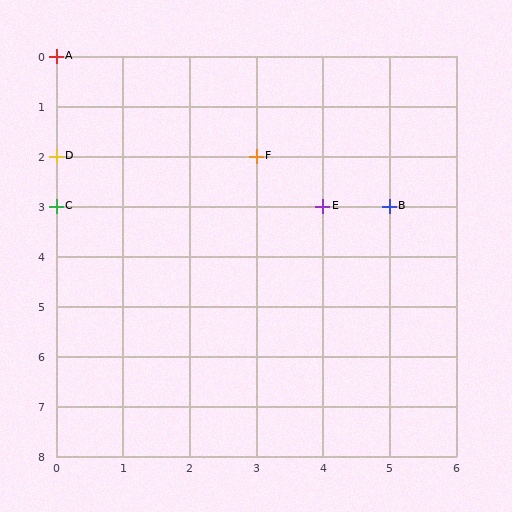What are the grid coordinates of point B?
Point B is at grid coordinates (5, 3).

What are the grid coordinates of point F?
Point F is at grid coordinates (3, 2).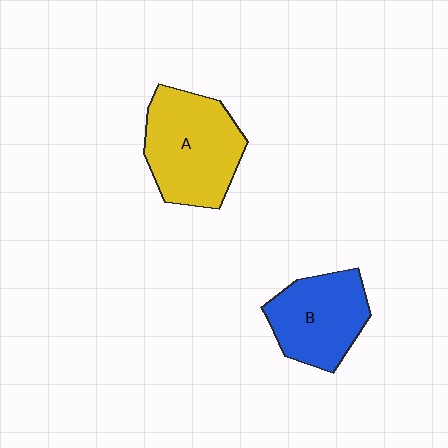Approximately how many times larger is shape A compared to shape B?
Approximately 1.2 times.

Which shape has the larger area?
Shape A (yellow).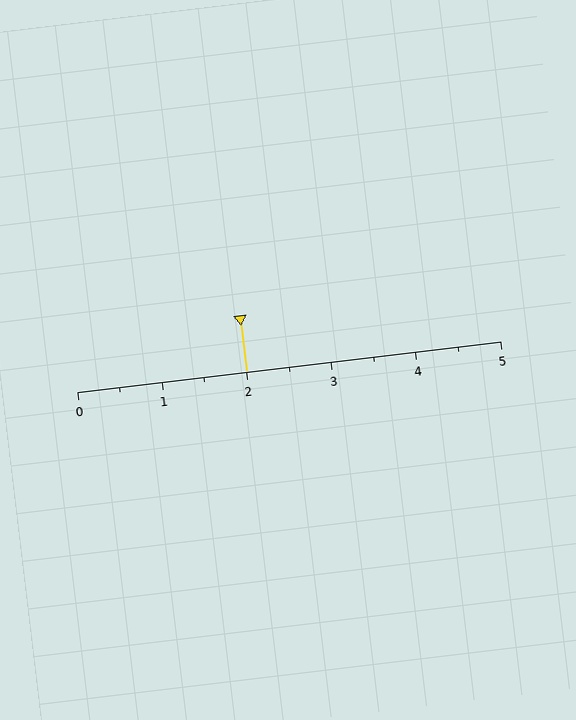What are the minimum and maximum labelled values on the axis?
The axis runs from 0 to 5.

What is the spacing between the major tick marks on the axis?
The major ticks are spaced 1 apart.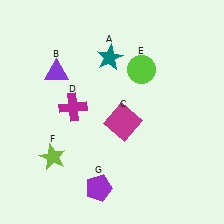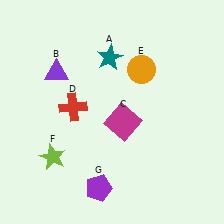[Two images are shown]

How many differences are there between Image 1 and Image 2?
There are 2 differences between the two images.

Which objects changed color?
D changed from magenta to red. E changed from lime to orange.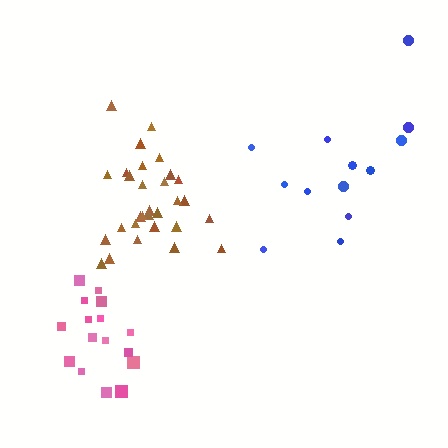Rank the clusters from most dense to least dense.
brown, pink, blue.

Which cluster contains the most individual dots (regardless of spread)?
Brown (32).